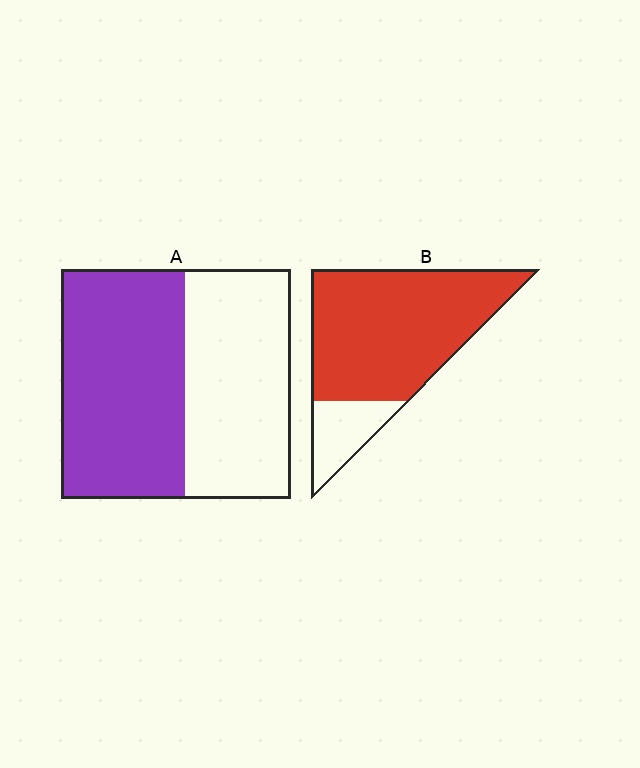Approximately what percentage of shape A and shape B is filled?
A is approximately 55% and B is approximately 80%.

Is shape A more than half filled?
Roughly half.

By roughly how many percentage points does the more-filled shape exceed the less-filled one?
By roughly 30 percentage points (B over A).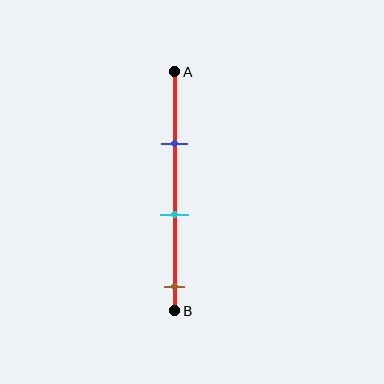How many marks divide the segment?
There are 3 marks dividing the segment.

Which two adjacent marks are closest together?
The blue and cyan marks are the closest adjacent pair.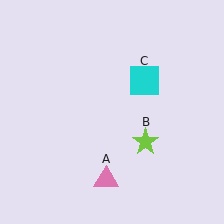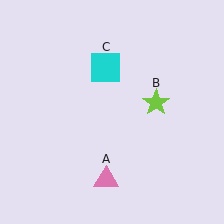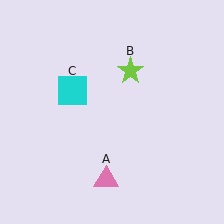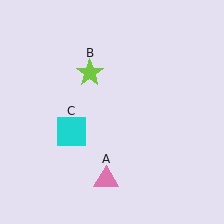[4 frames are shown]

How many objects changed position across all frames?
2 objects changed position: lime star (object B), cyan square (object C).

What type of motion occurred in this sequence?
The lime star (object B), cyan square (object C) rotated counterclockwise around the center of the scene.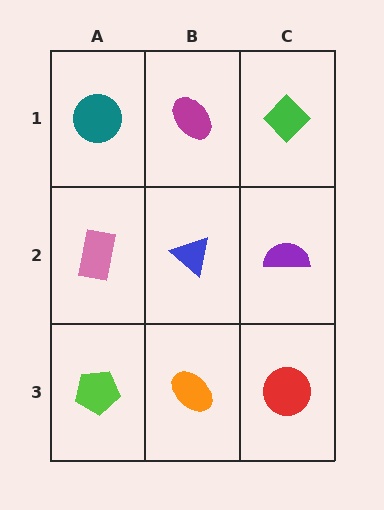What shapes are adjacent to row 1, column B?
A blue triangle (row 2, column B), a teal circle (row 1, column A), a green diamond (row 1, column C).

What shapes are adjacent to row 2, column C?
A green diamond (row 1, column C), a red circle (row 3, column C), a blue triangle (row 2, column B).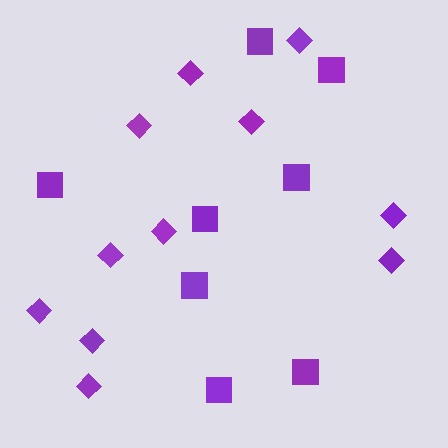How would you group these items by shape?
There are 2 groups: one group of squares (8) and one group of diamonds (11).